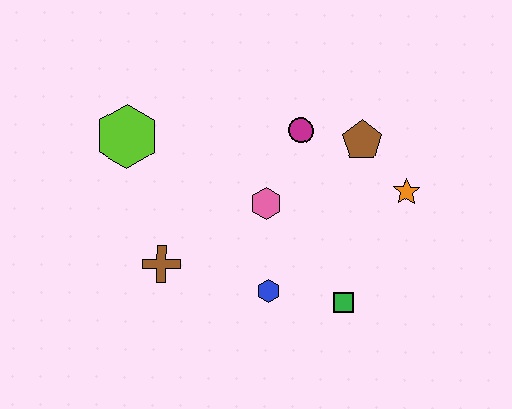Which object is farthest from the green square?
The lime hexagon is farthest from the green square.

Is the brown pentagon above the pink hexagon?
Yes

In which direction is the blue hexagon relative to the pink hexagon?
The blue hexagon is below the pink hexagon.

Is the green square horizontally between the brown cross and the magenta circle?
No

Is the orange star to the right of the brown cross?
Yes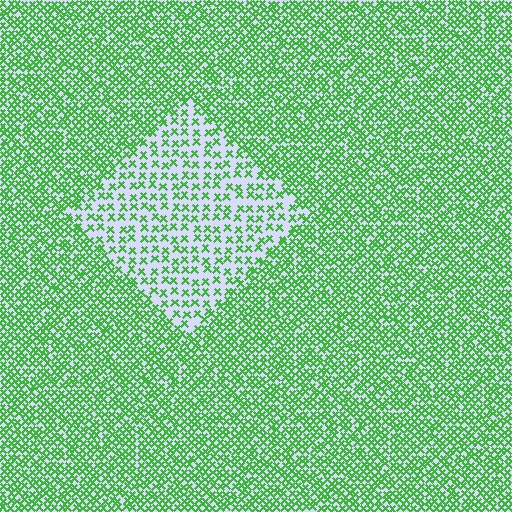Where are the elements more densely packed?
The elements are more densely packed outside the diamond boundary.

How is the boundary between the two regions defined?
The boundary is defined by a change in element density (approximately 2.2x ratio). All elements are the same color, size, and shape.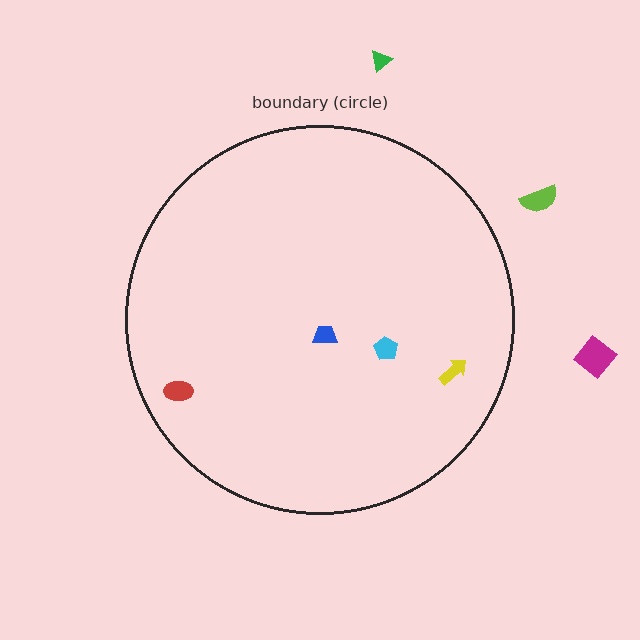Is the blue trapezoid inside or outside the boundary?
Inside.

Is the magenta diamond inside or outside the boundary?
Outside.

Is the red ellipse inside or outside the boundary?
Inside.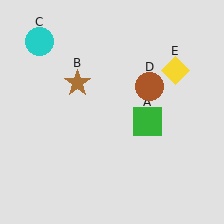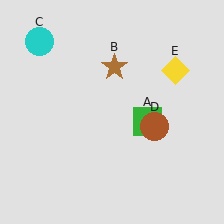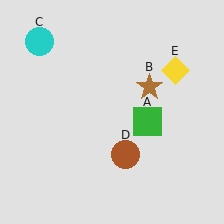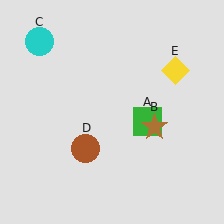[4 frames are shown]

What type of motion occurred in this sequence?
The brown star (object B), brown circle (object D) rotated clockwise around the center of the scene.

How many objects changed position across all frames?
2 objects changed position: brown star (object B), brown circle (object D).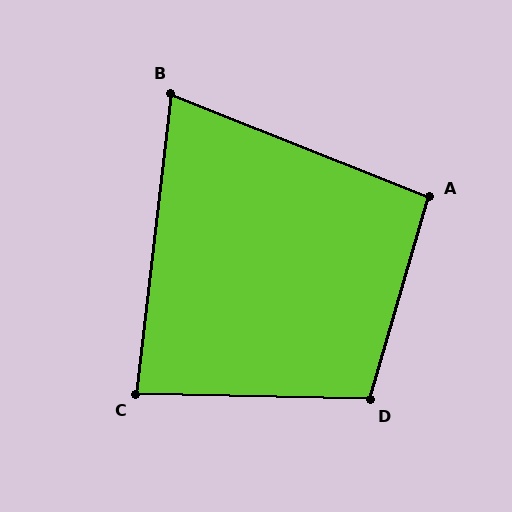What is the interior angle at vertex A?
Approximately 95 degrees (obtuse).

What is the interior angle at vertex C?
Approximately 85 degrees (acute).